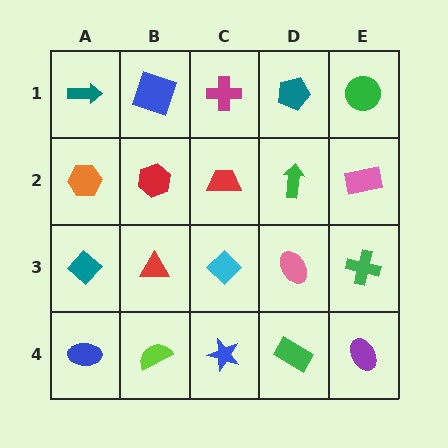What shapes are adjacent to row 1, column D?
A green arrow (row 2, column D), a magenta cross (row 1, column C), a green circle (row 1, column E).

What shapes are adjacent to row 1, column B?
A red hexagon (row 2, column B), a teal arrow (row 1, column A), a magenta cross (row 1, column C).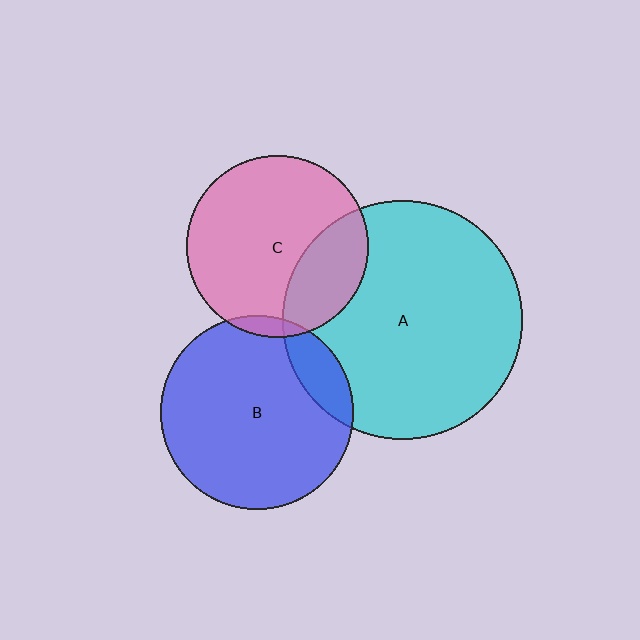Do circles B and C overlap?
Yes.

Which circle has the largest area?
Circle A (cyan).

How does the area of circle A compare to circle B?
Approximately 1.5 times.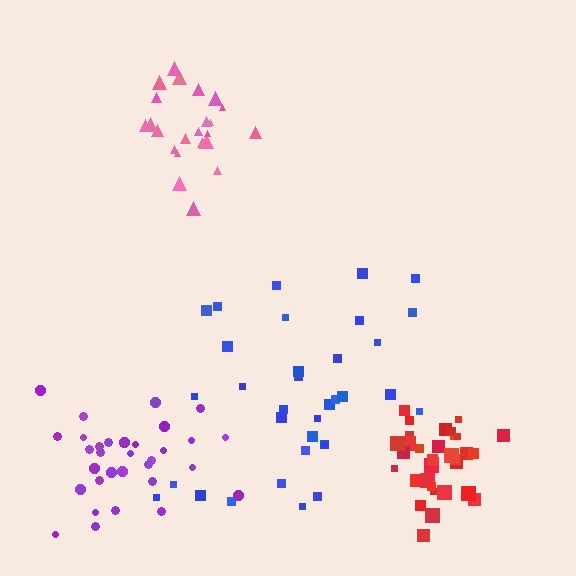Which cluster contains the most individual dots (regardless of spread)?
Red (35).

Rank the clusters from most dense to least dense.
red, purple, pink, blue.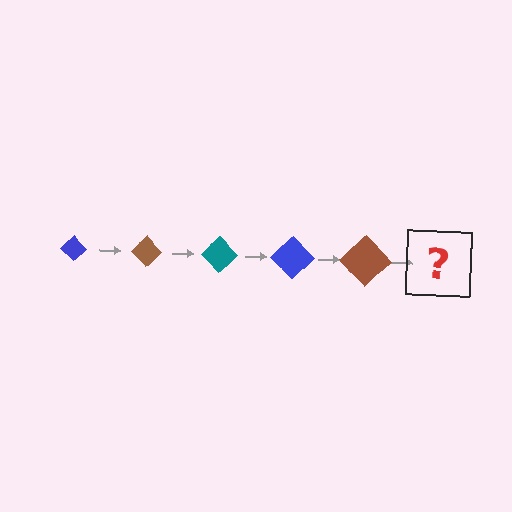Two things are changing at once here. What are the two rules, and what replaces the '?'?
The two rules are that the diamond grows larger each step and the color cycles through blue, brown, and teal. The '?' should be a teal diamond, larger than the previous one.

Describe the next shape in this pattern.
It should be a teal diamond, larger than the previous one.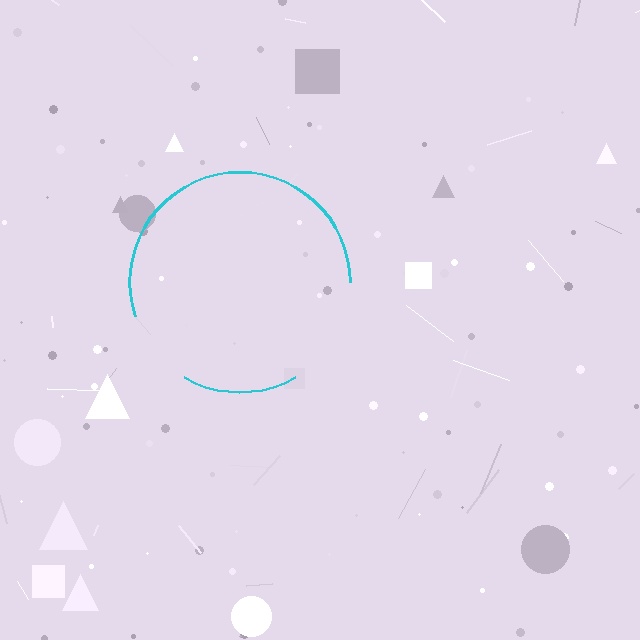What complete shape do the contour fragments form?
The contour fragments form a circle.